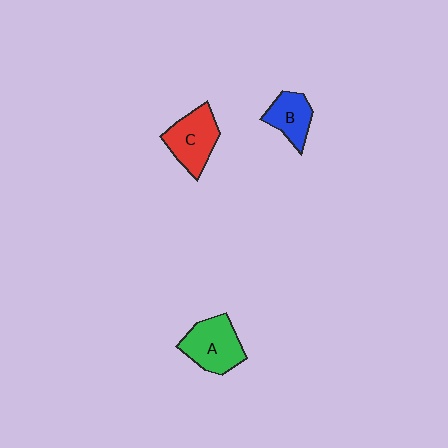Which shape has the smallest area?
Shape B (blue).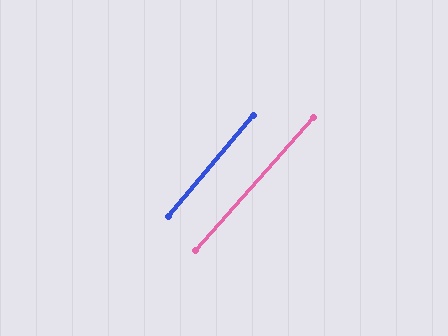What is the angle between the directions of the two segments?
Approximately 1 degree.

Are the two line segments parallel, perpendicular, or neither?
Parallel — their directions differ by only 1.3°.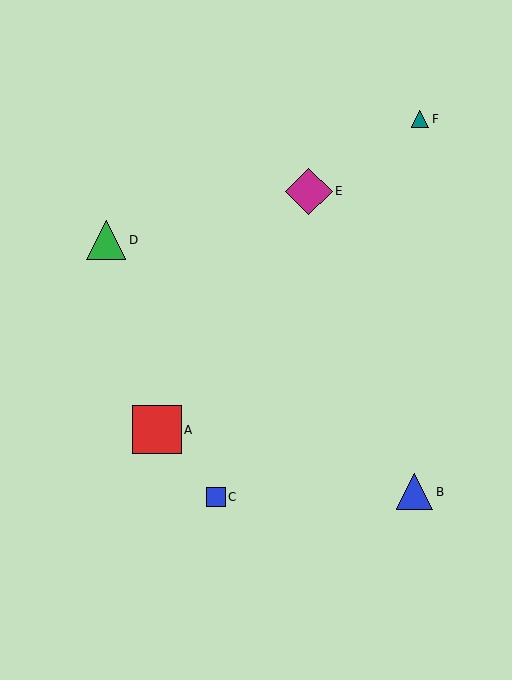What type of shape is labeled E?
Shape E is a magenta diamond.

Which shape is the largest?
The red square (labeled A) is the largest.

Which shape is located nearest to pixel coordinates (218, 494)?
The blue square (labeled C) at (216, 497) is nearest to that location.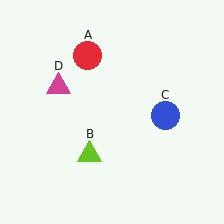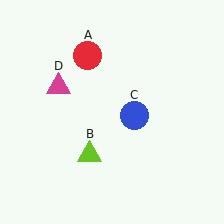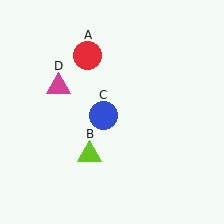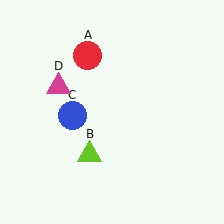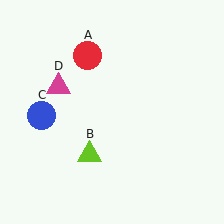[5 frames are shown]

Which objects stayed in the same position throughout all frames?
Red circle (object A) and lime triangle (object B) and magenta triangle (object D) remained stationary.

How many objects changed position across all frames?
1 object changed position: blue circle (object C).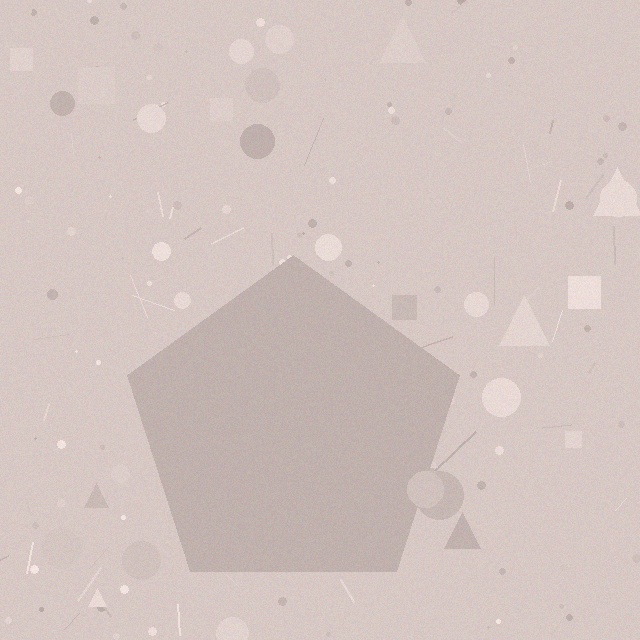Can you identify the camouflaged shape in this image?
The camouflaged shape is a pentagon.